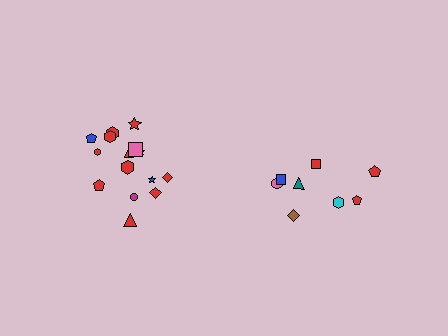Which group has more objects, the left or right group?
The left group.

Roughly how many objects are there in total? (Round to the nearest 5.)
Roughly 25 objects in total.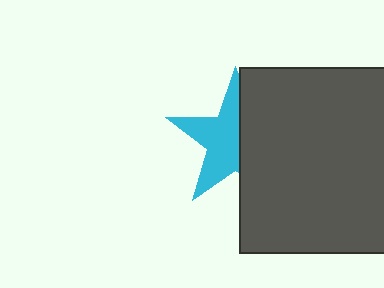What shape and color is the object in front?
The object in front is a dark gray square.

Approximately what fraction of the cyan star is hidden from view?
Roughly 44% of the cyan star is hidden behind the dark gray square.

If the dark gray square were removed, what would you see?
You would see the complete cyan star.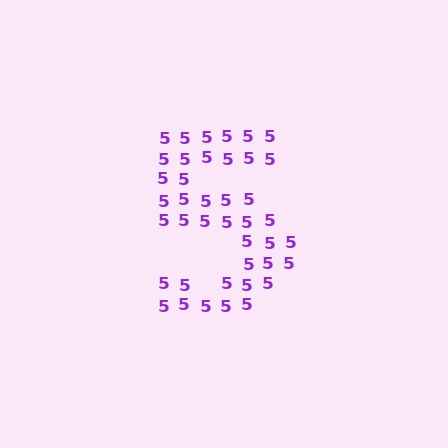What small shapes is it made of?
It is made of small digit 5's.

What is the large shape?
The large shape is the digit 5.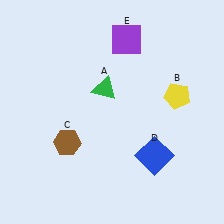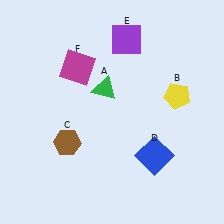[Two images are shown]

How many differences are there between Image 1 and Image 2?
There is 1 difference between the two images.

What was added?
A magenta square (F) was added in Image 2.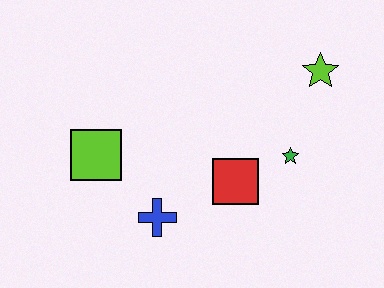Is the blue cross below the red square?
Yes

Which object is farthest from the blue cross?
The lime star is farthest from the blue cross.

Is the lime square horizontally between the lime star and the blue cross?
No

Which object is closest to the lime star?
The green star is closest to the lime star.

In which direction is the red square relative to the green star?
The red square is to the left of the green star.